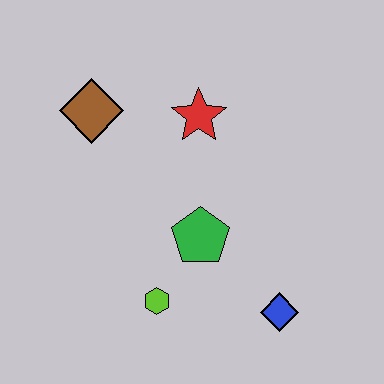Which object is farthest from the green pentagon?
The brown diamond is farthest from the green pentagon.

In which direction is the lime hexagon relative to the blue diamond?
The lime hexagon is to the left of the blue diamond.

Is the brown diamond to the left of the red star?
Yes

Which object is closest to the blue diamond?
The green pentagon is closest to the blue diamond.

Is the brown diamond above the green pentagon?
Yes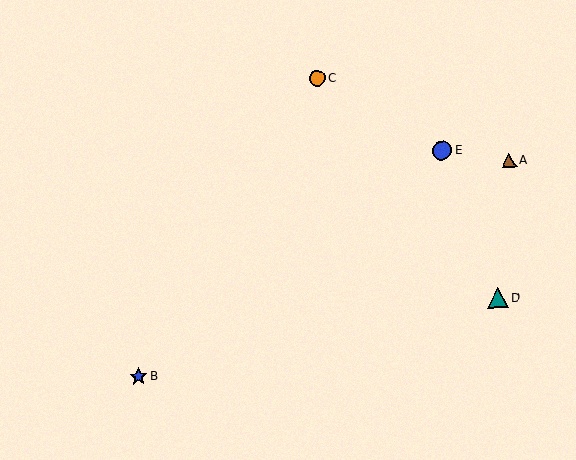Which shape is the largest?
The teal triangle (labeled D) is the largest.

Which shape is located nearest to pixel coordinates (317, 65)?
The orange circle (labeled C) at (317, 78) is nearest to that location.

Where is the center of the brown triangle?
The center of the brown triangle is at (509, 160).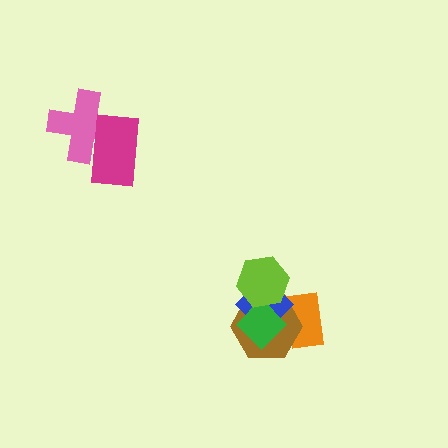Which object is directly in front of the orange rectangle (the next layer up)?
The brown hexagon is directly in front of the orange rectangle.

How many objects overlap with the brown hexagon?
4 objects overlap with the brown hexagon.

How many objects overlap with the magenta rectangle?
1 object overlaps with the magenta rectangle.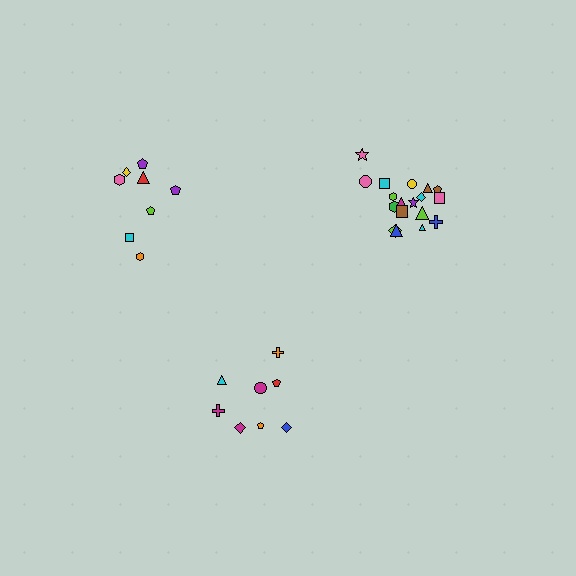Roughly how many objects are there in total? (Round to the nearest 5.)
Roughly 35 objects in total.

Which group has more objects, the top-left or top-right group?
The top-right group.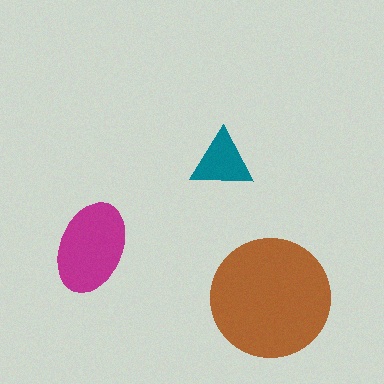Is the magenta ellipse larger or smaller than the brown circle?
Smaller.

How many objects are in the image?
There are 3 objects in the image.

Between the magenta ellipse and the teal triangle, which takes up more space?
The magenta ellipse.